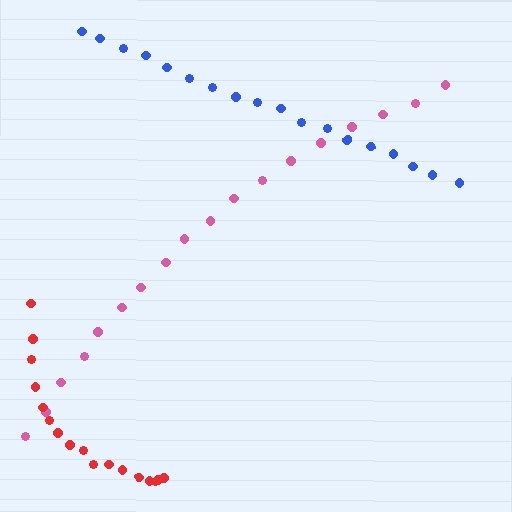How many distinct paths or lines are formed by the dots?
There are 3 distinct paths.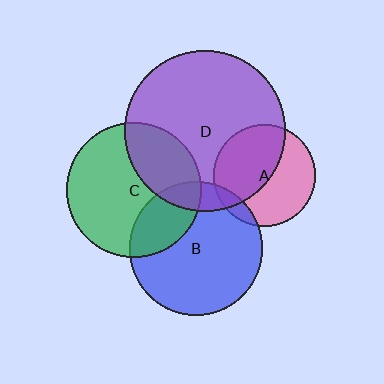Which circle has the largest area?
Circle D (purple).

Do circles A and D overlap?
Yes.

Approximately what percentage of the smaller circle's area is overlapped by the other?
Approximately 50%.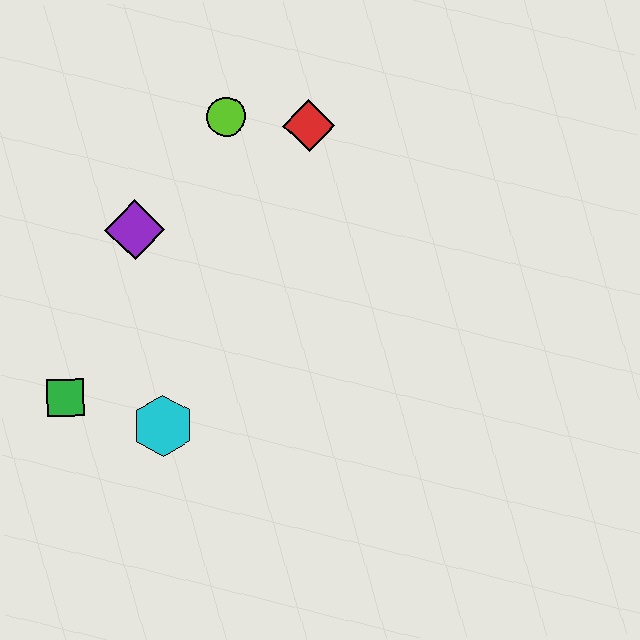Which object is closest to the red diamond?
The lime circle is closest to the red diamond.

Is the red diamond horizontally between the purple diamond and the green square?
No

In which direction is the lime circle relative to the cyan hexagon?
The lime circle is above the cyan hexagon.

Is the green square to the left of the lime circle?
Yes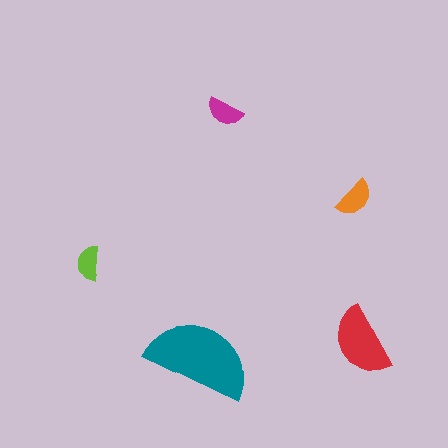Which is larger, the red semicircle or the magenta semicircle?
The red one.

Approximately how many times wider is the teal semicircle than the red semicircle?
About 1.5 times wider.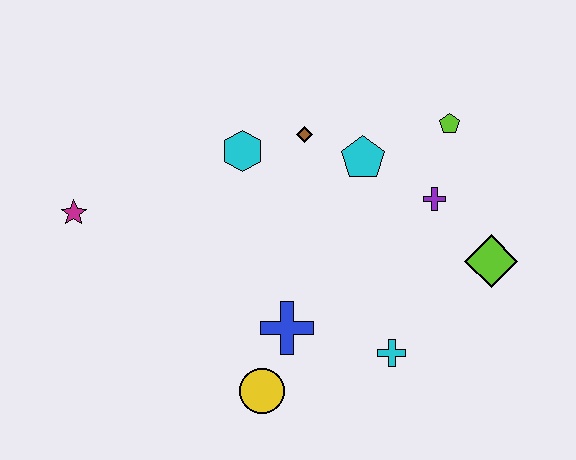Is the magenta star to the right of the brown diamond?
No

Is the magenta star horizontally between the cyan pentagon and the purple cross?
No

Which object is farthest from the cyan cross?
The magenta star is farthest from the cyan cross.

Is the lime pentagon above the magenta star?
Yes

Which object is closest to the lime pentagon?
The purple cross is closest to the lime pentagon.